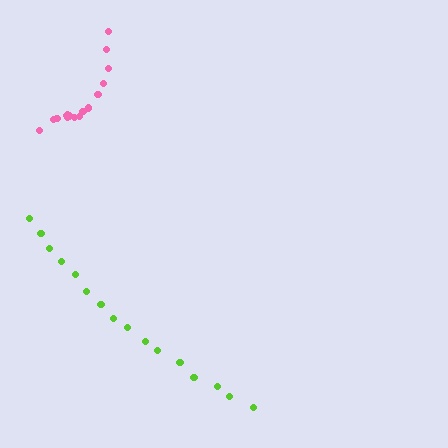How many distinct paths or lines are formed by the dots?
There are 2 distinct paths.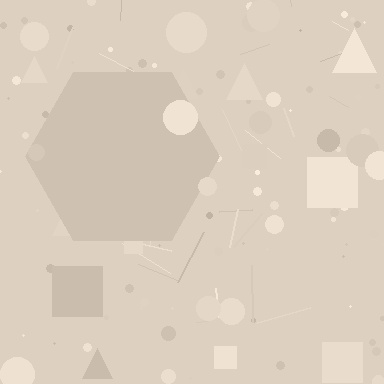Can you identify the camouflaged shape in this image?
The camouflaged shape is a hexagon.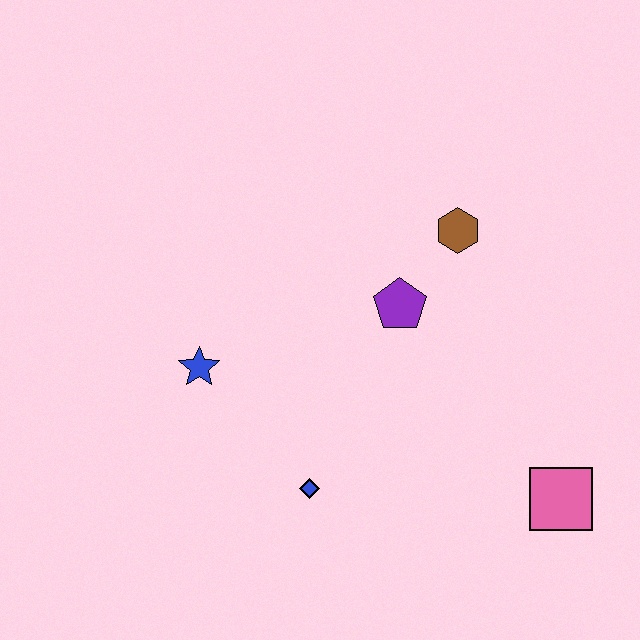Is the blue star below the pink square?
No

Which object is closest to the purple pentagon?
The brown hexagon is closest to the purple pentagon.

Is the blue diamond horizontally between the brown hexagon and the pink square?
No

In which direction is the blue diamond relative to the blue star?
The blue diamond is below the blue star.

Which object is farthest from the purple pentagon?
The pink square is farthest from the purple pentagon.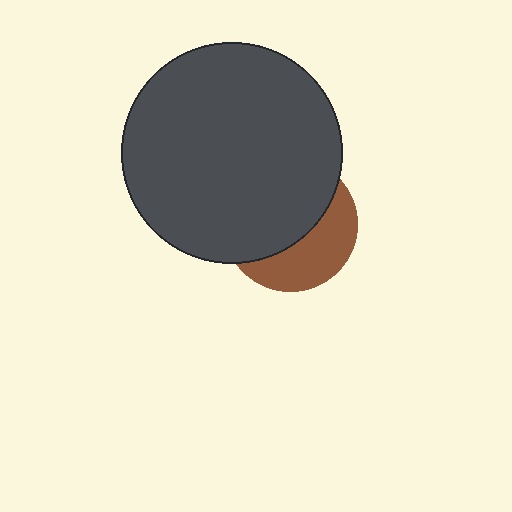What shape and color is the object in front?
The object in front is a dark gray circle.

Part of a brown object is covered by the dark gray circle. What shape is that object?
It is a circle.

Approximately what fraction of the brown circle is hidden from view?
Roughly 61% of the brown circle is hidden behind the dark gray circle.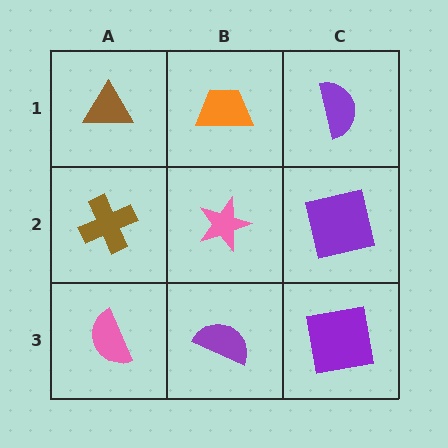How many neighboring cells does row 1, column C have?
2.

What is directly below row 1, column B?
A pink star.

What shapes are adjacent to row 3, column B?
A pink star (row 2, column B), a pink semicircle (row 3, column A), a purple square (row 3, column C).